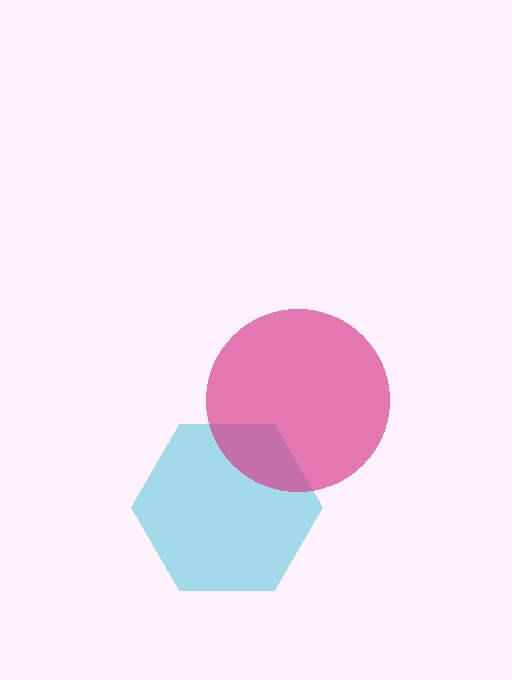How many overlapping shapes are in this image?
There are 2 overlapping shapes in the image.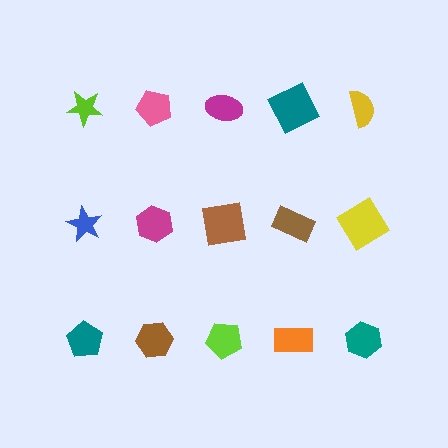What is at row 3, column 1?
A teal pentagon.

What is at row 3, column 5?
A teal hexagon.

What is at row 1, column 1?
A lime star.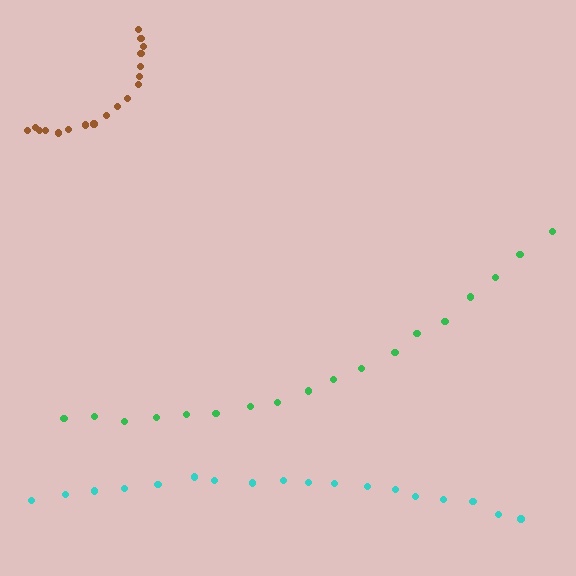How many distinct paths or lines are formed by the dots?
There are 3 distinct paths.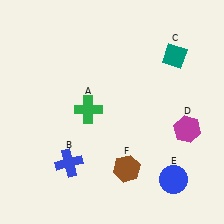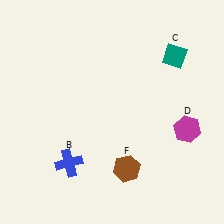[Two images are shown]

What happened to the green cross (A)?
The green cross (A) was removed in Image 2. It was in the top-left area of Image 1.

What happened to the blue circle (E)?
The blue circle (E) was removed in Image 2. It was in the bottom-right area of Image 1.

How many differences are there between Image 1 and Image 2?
There are 2 differences between the two images.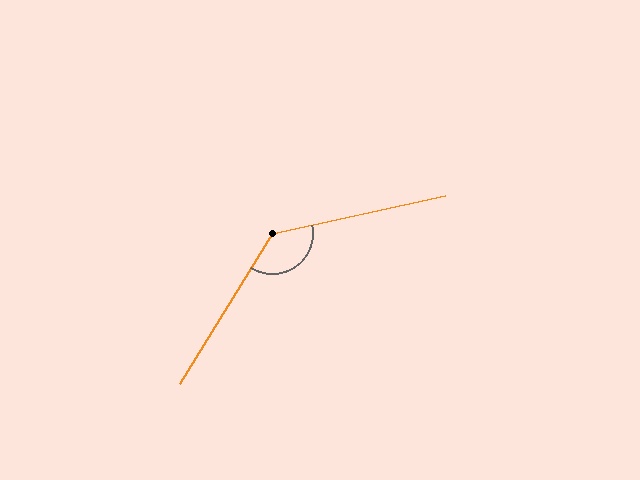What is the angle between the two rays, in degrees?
Approximately 134 degrees.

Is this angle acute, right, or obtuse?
It is obtuse.